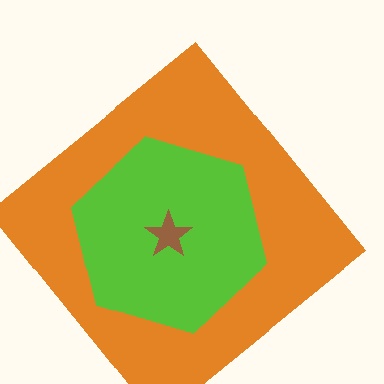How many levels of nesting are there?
3.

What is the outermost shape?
The orange diamond.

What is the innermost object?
The brown star.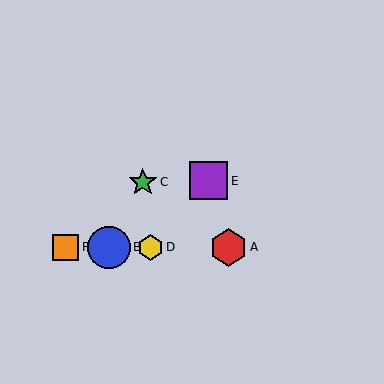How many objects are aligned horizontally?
4 objects (A, B, D, F) are aligned horizontally.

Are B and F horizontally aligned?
Yes, both are at y≈247.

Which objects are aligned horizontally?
Objects A, B, D, F are aligned horizontally.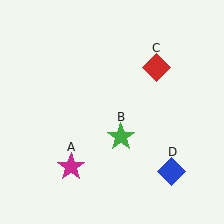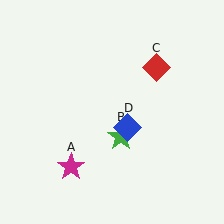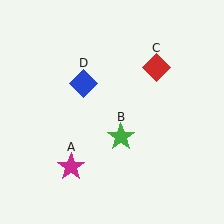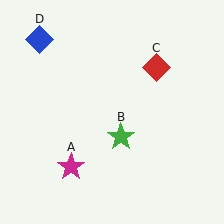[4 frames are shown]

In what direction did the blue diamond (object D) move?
The blue diamond (object D) moved up and to the left.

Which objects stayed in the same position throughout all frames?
Magenta star (object A) and green star (object B) and red diamond (object C) remained stationary.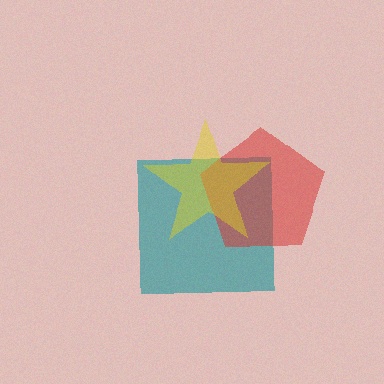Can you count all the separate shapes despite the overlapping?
Yes, there are 3 separate shapes.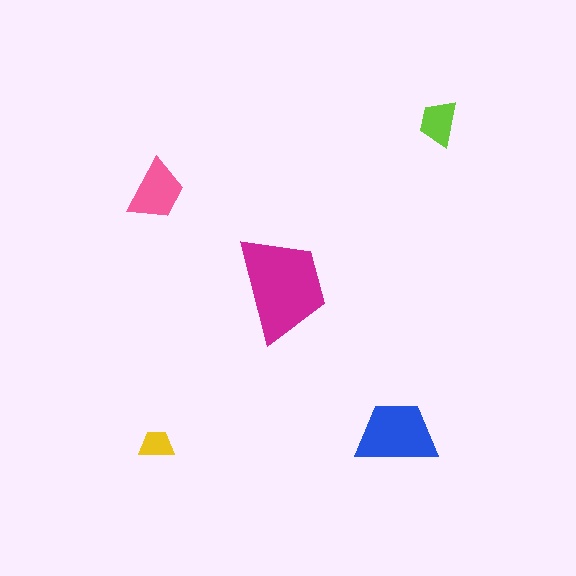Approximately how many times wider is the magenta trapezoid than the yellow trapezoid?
About 3 times wider.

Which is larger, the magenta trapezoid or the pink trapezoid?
The magenta one.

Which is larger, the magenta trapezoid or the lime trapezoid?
The magenta one.